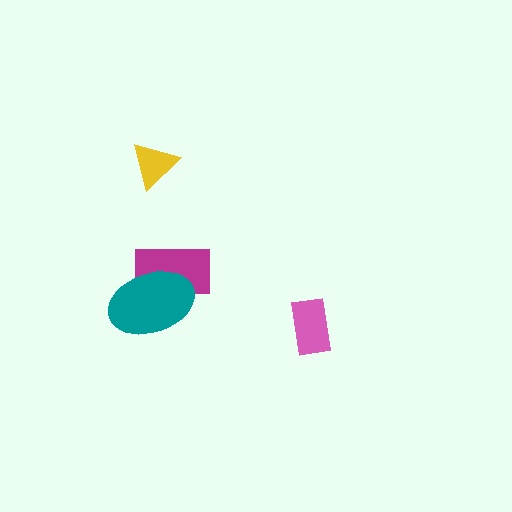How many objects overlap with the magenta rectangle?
1 object overlaps with the magenta rectangle.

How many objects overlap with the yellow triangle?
0 objects overlap with the yellow triangle.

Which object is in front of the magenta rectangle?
The teal ellipse is in front of the magenta rectangle.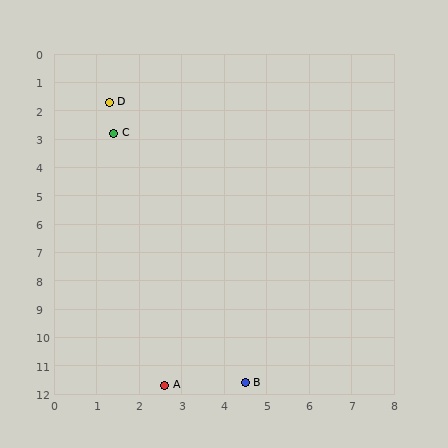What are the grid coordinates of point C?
Point C is at approximately (1.4, 2.8).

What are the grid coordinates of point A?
Point A is at approximately (2.6, 11.7).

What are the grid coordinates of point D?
Point D is at approximately (1.3, 1.7).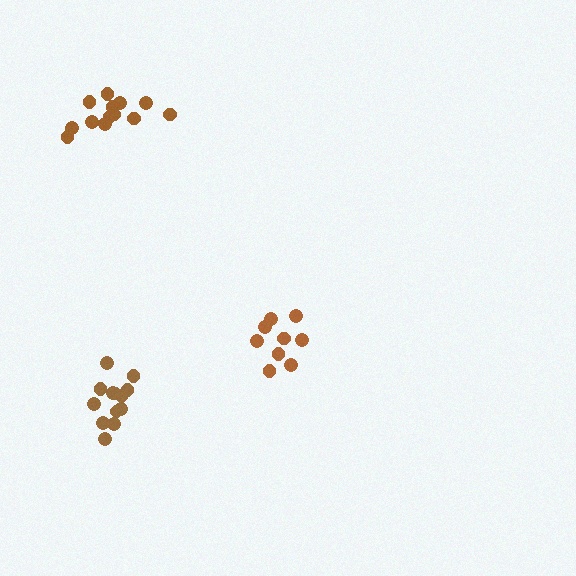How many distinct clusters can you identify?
There are 3 distinct clusters.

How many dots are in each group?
Group 1: 13 dots, Group 2: 13 dots, Group 3: 9 dots (35 total).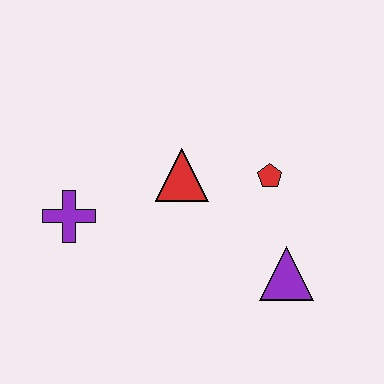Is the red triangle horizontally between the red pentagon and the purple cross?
Yes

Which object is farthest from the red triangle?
The purple triangle is farthest from the red triangle.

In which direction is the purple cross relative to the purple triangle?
The purple cross is to the left of the purple triangle.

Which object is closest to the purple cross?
The red triangle is closest to the purple cross.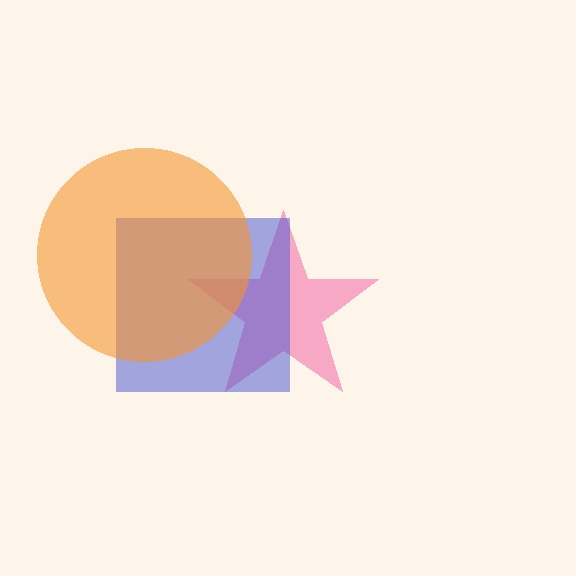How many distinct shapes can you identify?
There are 3 distinct shapes: a pink star, a blue square, an orange circle.